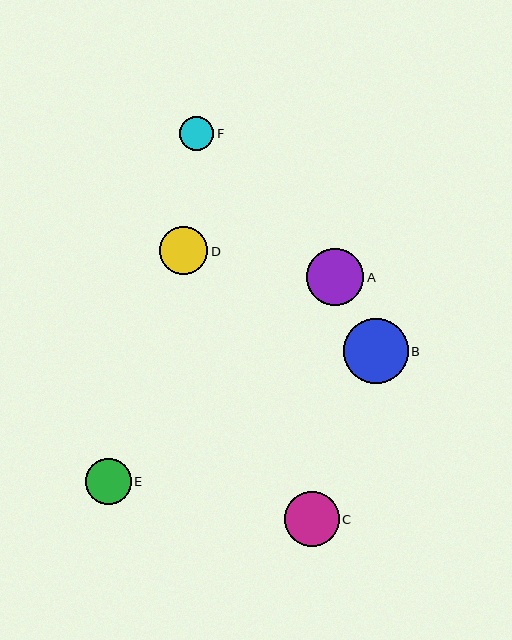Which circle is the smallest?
Circle F is the smallest with a size of approximately 34 pixels.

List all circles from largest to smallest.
From largest to smallest: B, A, C, D, E, F.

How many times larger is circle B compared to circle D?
Circle B is approximately 1.4 times the size of circle D.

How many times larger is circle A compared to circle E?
Circle A is approximately 1.3 times the size of circle E.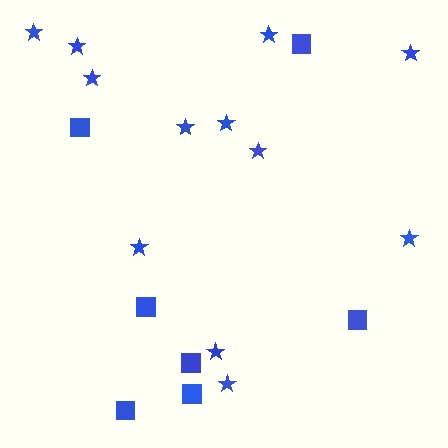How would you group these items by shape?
There are 2 groups: one group of squares (7) and one group of stars (12).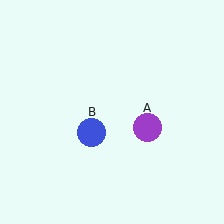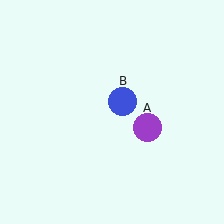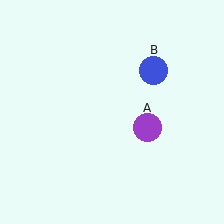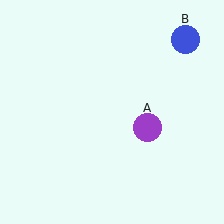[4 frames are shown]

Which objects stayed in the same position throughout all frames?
Purple circle (object A) remained stationary.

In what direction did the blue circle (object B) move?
The blue circle (object B) moved up and to the right.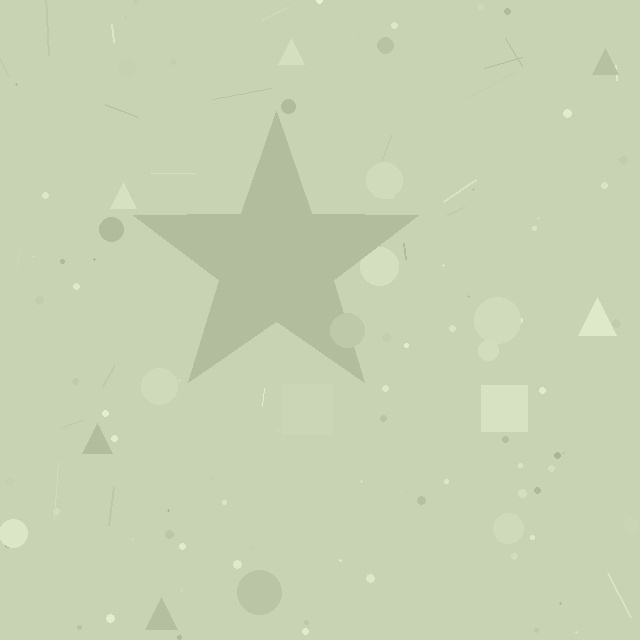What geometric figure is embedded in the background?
A star is embedded in the background.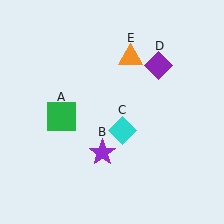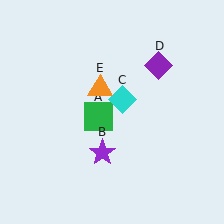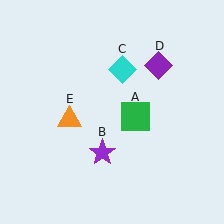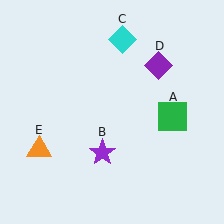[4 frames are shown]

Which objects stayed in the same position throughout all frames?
Purple star (object B) and purple diamond (object D) remained stationary.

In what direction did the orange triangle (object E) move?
The orange triangle (object E) moved down and to the left.